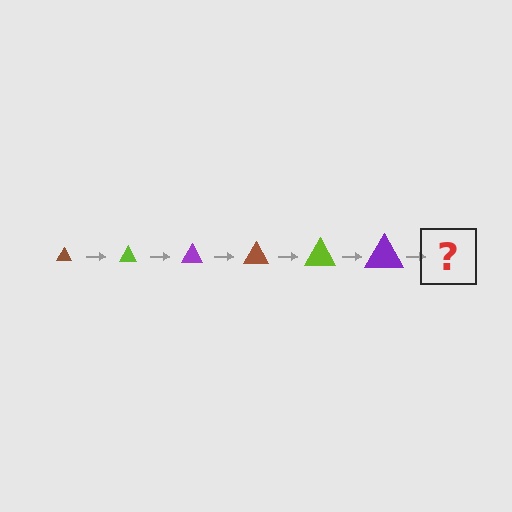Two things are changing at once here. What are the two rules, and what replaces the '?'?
The two rules are that the triangle grows larger each step and the color cycles through brown, lime, and purple. The '?' should be a brown triangle, larger than the previous one.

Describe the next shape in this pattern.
It should be a brown triangle, larger than the previous one.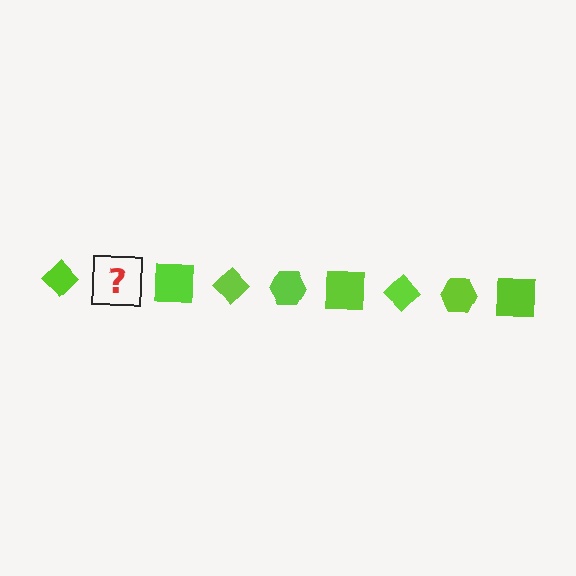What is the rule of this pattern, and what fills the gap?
The rule is that the pattern cycles through diamond, hexagon, square shapes in lime. The gap should be filled with a lime hexagon.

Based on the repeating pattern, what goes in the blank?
The blank should be a lime hexagon.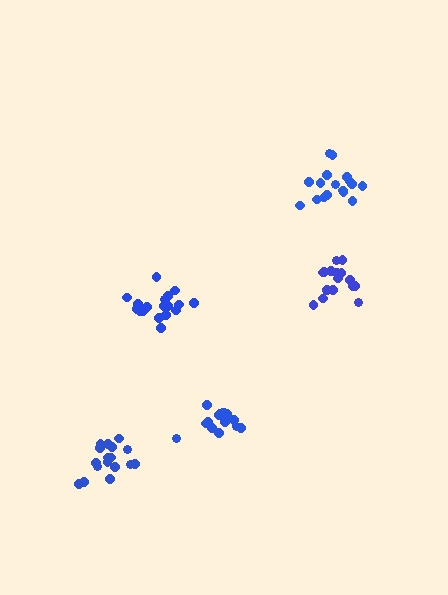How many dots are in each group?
Group 1: 15 dots, Group 2: 17 dots, Group 3: 18 dots, Group 4: 18 dots, Group 5: 17 dots (85 total).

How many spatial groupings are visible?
There are 5 spatial groupings.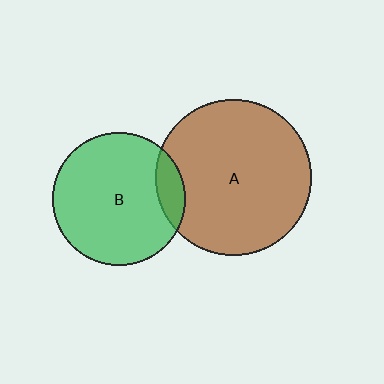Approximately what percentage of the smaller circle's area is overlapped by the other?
Approximately 10%.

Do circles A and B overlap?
Yes.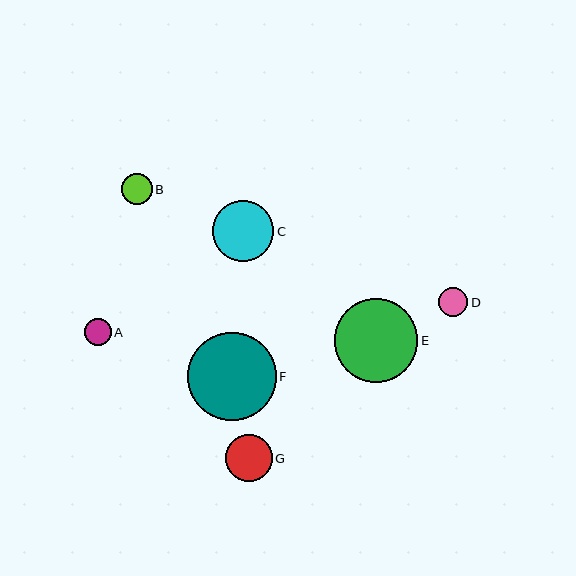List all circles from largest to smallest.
From largest to smallest: F, E, C, G, B, D, A.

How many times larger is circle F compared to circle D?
Circle F is approximately 3.0 times the size of circle D.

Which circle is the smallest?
Circle A is the smallest with a size of approximately 27 pixels.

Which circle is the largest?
Circle F is the largest with a size of approximately 88 pixels.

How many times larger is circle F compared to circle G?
Circle F is approximately 1.9 times the size of circle G.